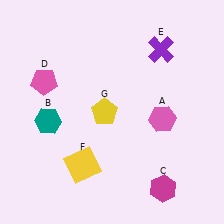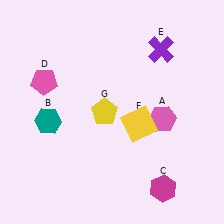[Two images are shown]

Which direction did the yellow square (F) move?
The yellow square (F) moved right.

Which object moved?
The yellow square (F) moved right.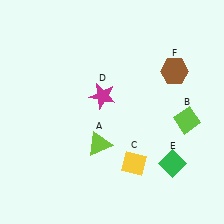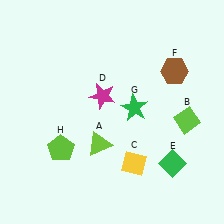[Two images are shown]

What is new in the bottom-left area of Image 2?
A lime pentagon (H) was added in the bottom-left area of Image 2.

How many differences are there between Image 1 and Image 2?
There are 2 differences between the two images.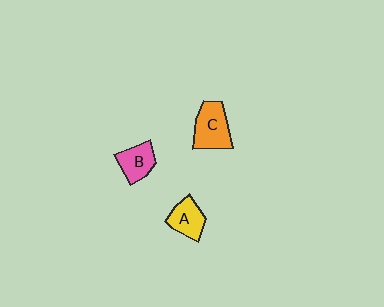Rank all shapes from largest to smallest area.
From largest to smallest: C (orange), B (pink), A (yellow).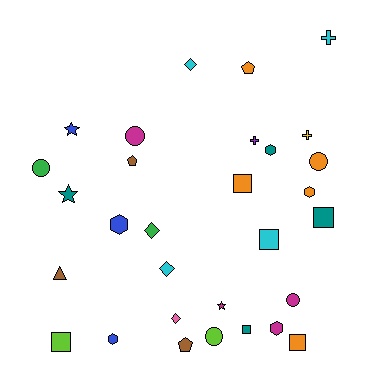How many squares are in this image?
There are 6 squares.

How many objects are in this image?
There are 30 objects.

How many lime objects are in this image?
There are 2 lime objects.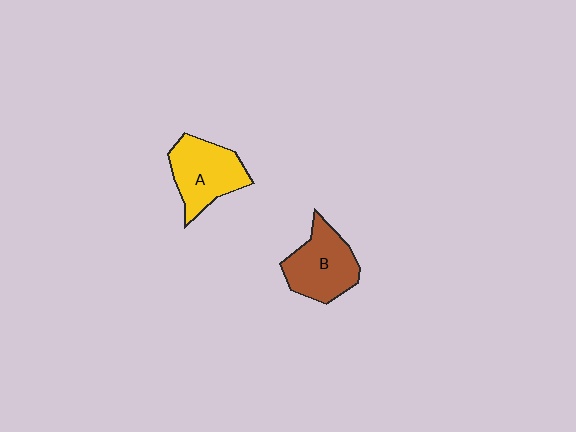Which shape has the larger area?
Shape A (yellow).